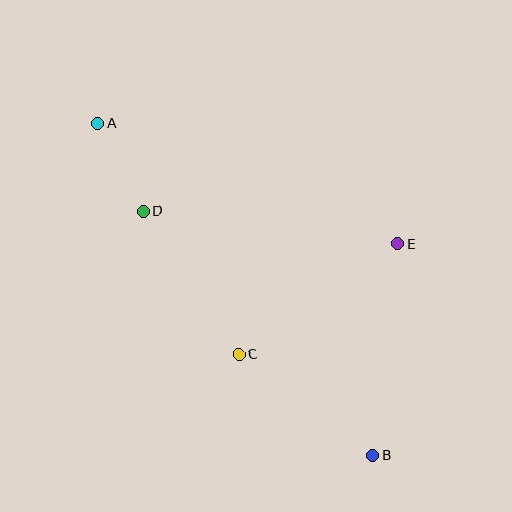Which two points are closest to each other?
Points A and D are closest to each other.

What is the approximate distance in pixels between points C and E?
The distance between C and E is approximately 194 pixels.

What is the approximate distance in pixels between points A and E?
The distance between A and E is approximately 323 pixels.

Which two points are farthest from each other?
Points A and B are farthest from each other.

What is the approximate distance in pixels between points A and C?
The distance between A and C is approximately 271 pixels.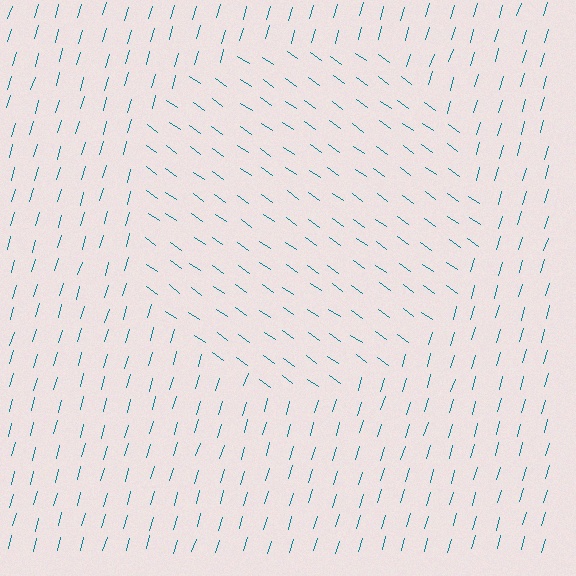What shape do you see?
I see a circle.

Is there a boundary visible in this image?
Yes, there is a texture boundary formed by a change in line orientation.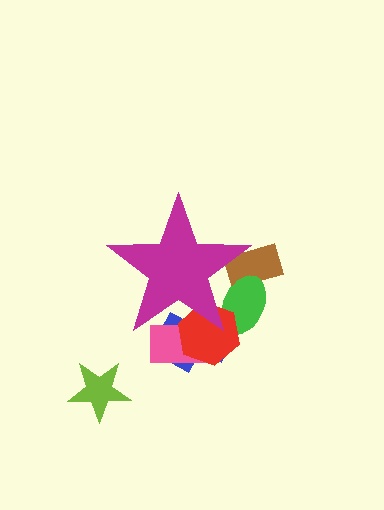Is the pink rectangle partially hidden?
Yes, the pink rectangle is partially hidden behind the magenta star.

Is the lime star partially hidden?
No, the lime star is fully visible.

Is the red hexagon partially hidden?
Yes, the red hexagon is partially hidden behind the magenta star.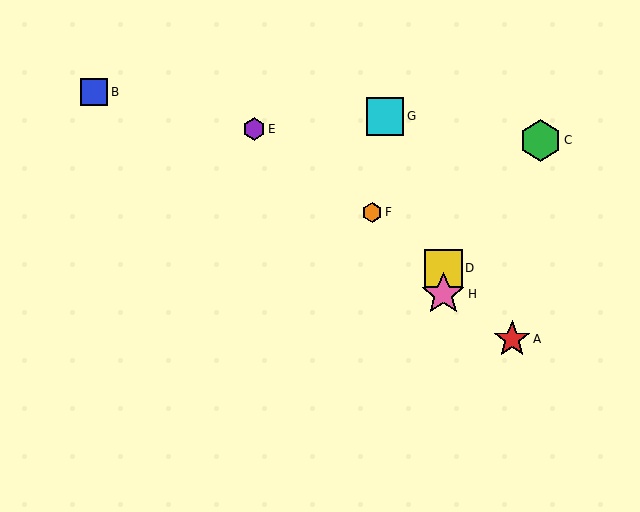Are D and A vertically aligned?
No, D is at x≈443 and A is at x≈512.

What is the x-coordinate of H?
Object H is at x≈443.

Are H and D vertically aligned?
Yes, both are at x≈443.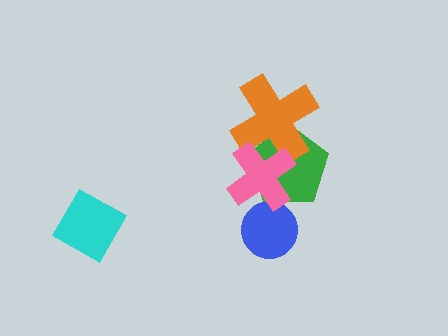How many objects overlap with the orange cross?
2 objects overlap with the orange cross.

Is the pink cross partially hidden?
No, no other shape covers it.